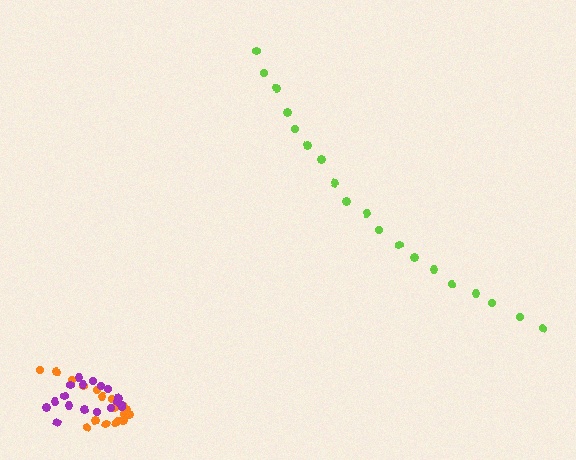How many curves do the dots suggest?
There are 3 distinct paths.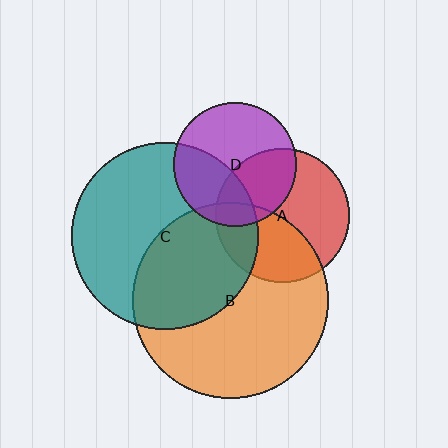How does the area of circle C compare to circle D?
Approximately 2.3 times.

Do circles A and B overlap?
Yes.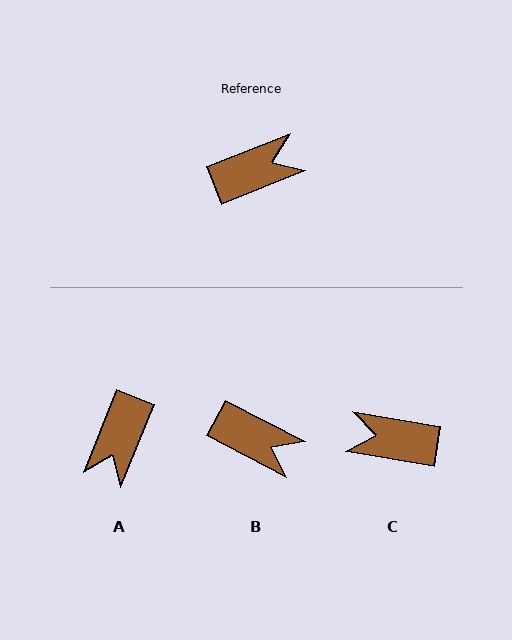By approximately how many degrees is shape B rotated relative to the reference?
Approximately 49 degrees clockwise.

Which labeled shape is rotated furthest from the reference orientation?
C, about 149 degrees away.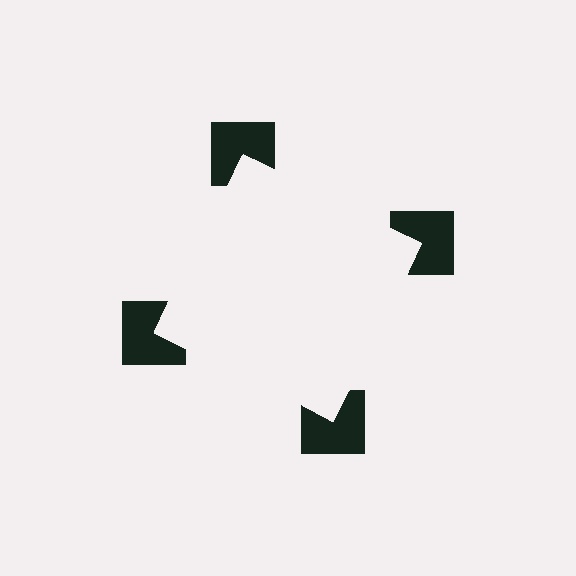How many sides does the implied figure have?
4 sides.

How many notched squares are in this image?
There are 4 — one at each vertex of the illusory square.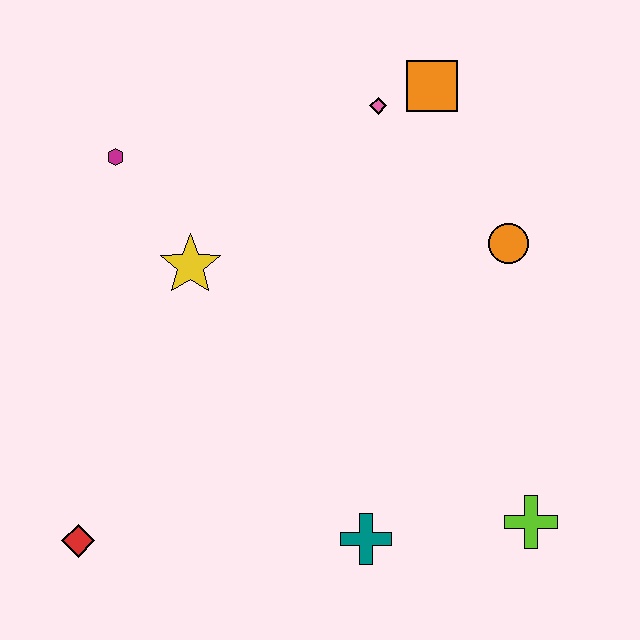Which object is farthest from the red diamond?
The orange square is farthest from the red diamond.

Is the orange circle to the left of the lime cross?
Yes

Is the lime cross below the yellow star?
Yes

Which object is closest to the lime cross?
The teal cross is closest to the lime cross.